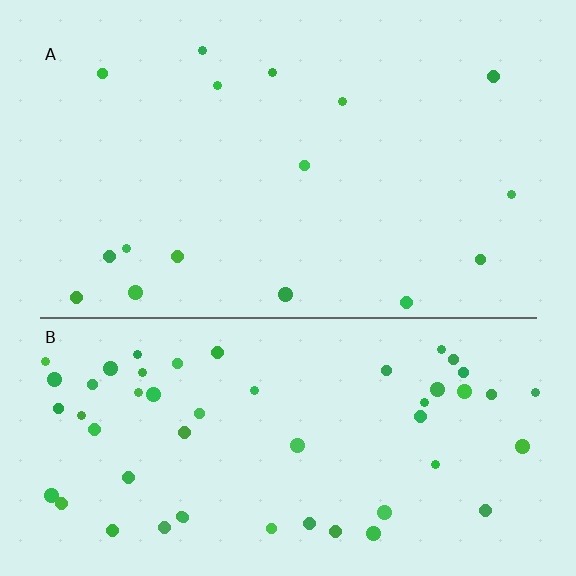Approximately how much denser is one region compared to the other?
Approximately 3.4× — region B over region A.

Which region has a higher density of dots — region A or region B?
B (the bottom).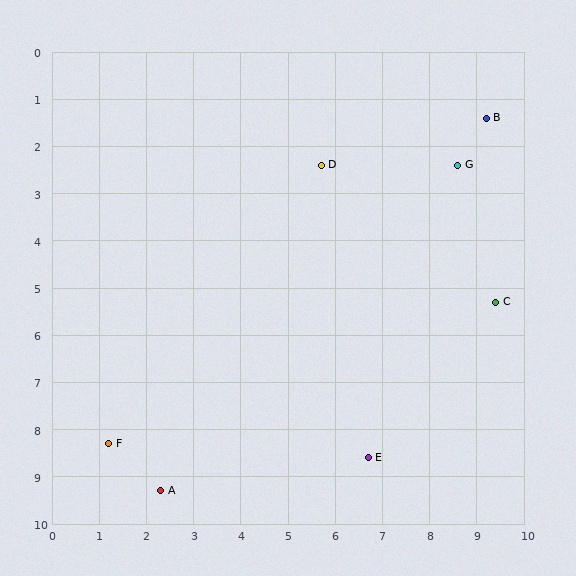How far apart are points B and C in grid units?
Points B and C are about 3.9 grid units apart.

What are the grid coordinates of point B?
Point B is at approximately (9.2, 1.4).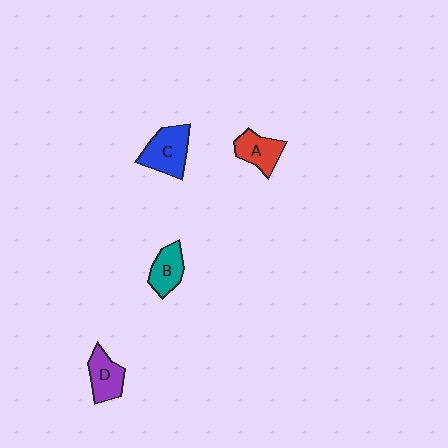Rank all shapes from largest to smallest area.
From largest to smallest: C (blue), D (purple), A (red), B (teal).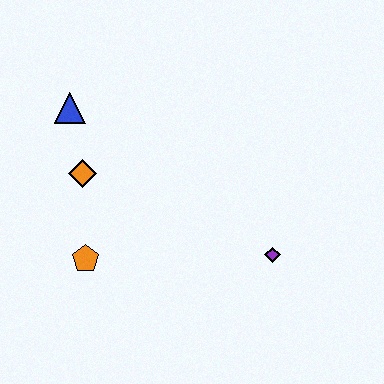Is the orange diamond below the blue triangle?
Yes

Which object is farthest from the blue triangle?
The purple diamond is farthest from the blue triangle.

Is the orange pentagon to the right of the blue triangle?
Yes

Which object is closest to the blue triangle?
The orange diamond is closest to the blue triangle.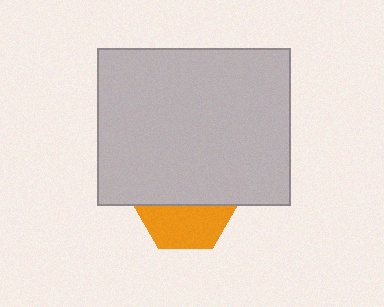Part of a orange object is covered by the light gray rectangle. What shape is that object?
It is a hexagon.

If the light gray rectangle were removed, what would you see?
You would see the complete orange hexagon.